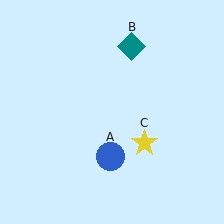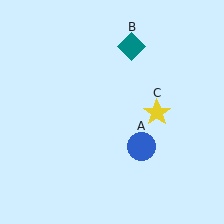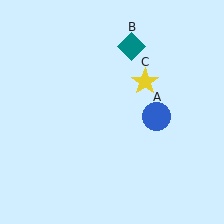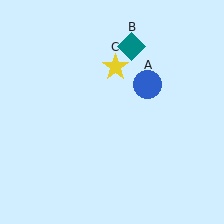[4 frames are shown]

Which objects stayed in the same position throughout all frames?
Teal diamond (object B) remained stationary.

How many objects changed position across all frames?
2 objects changed position: blue circle (object A), yellow star (object C).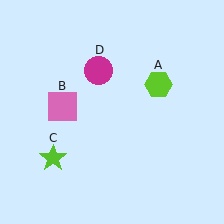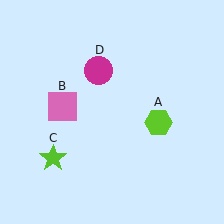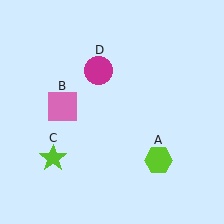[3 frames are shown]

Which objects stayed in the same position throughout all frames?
Pink square (object B) and lime star (object C) and magenta circle (object D) remained stationary.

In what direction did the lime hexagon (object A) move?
The lime hexagon (object A) moved down.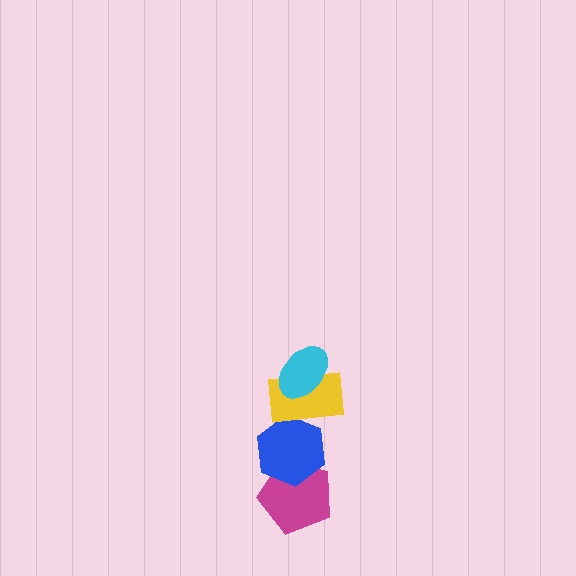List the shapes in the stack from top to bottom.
From top to bottom: the cyan ellipse, the yellow rectangle, the blue hexagon, the magenta pentagon.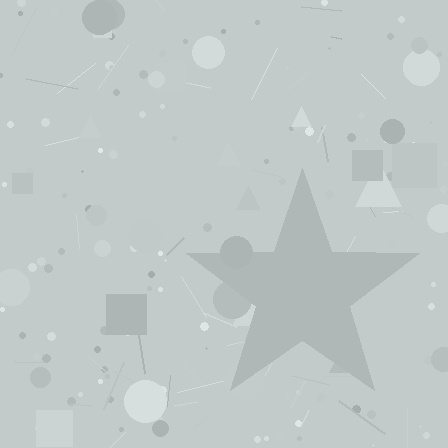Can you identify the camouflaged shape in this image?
The camouflaged shape is a star.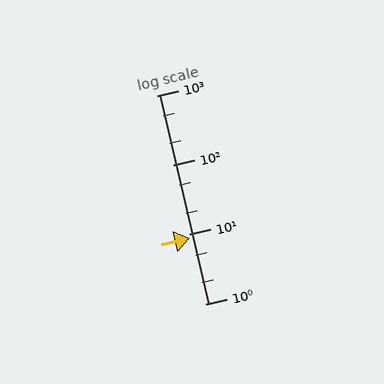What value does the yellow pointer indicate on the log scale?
The pointer indicates approximately 8.8.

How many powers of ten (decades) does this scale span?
The scale spans 3 decades, from 1 to 1000.